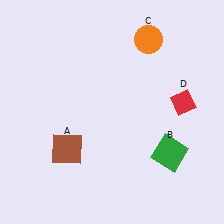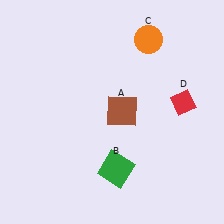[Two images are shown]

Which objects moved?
The objects that moved are: the brown square (A), the green square (B).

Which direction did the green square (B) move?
The green square (B) moved left.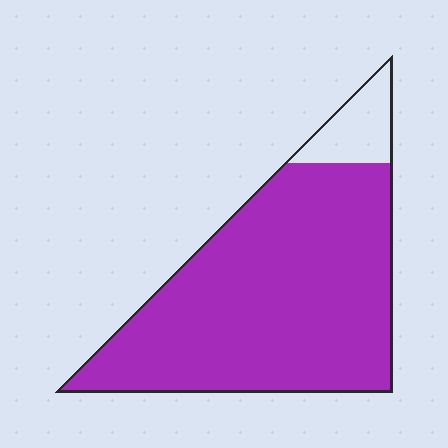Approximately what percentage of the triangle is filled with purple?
Approximately 90%.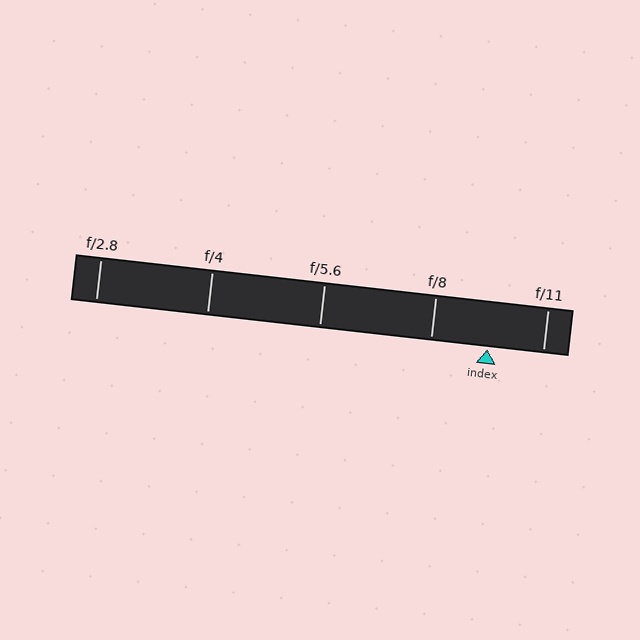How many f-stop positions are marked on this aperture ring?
There are 5 f-stop positions marked.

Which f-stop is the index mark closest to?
The index mark is closest to f/11.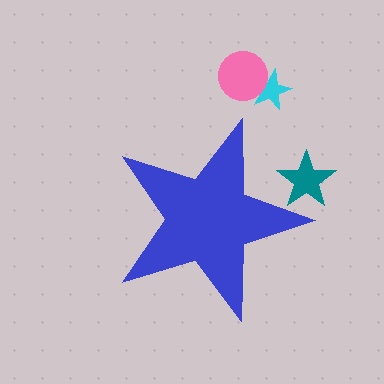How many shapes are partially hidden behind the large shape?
1 shape is partially hidden.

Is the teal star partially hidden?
Yes, the teal star is partially hidden behind the blue star.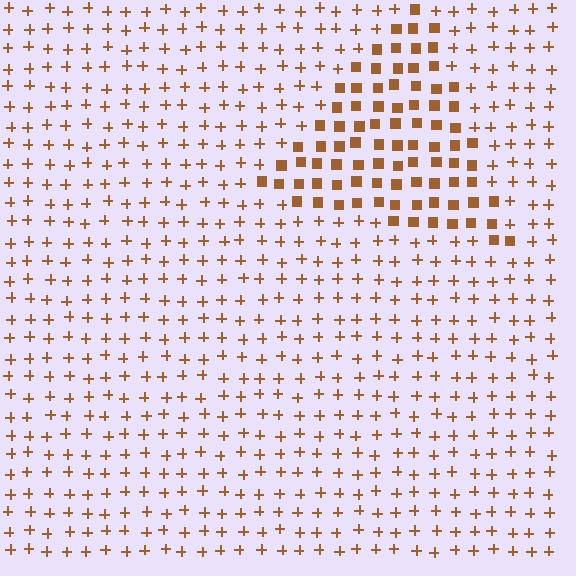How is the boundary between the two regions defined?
The boundary is defined by a change in element shape: squares inside vs. plus signs outside. All elements share the same color and spacing.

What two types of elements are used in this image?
The image uses squares inside the triangle region and plus signs outside it.